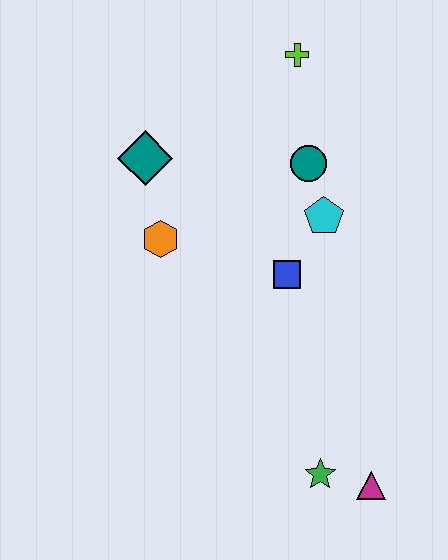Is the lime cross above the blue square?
Yes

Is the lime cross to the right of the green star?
No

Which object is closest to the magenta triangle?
The green star is closest to the magenta triangle.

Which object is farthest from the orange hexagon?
The magenta triangle is farthest from the orange hexagon.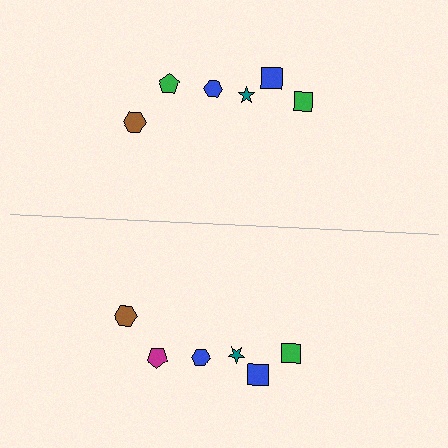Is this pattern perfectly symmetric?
No, the pattern is not perfectly symmetric. The magenta pentagon on the bottom side breaks the symmetry — its mirror counterpart is green.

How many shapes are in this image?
There are 12 shapes in this image.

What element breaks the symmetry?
The magenta pentagon on the bottom side breaks the symmetry — its mirror counterpart is green.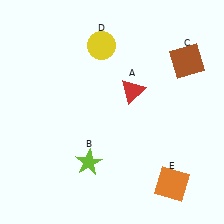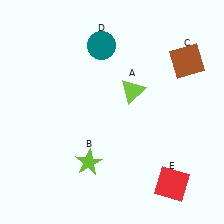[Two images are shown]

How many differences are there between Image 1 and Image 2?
There are 3 differences between the two images.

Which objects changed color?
A changed from red to lime. D changed from yellow to teal. E changed from orange to red.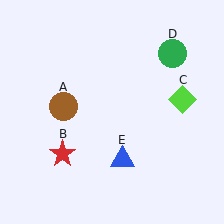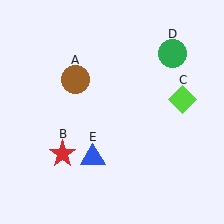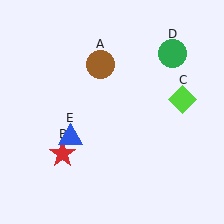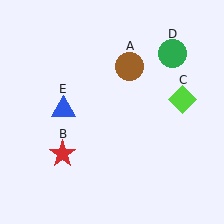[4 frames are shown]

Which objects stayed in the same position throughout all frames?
Red star (object B) and lime diamond (object C) and green circle (object D) remained stationary.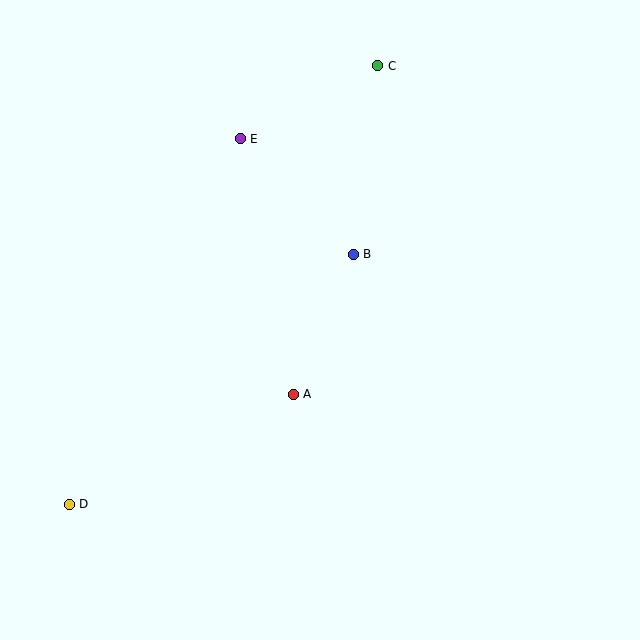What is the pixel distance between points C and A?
The distance between C and A is 339 pixels.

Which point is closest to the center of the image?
Point B at (353, 254) is closest to the center.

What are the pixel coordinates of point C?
Point C is at (378, 66).